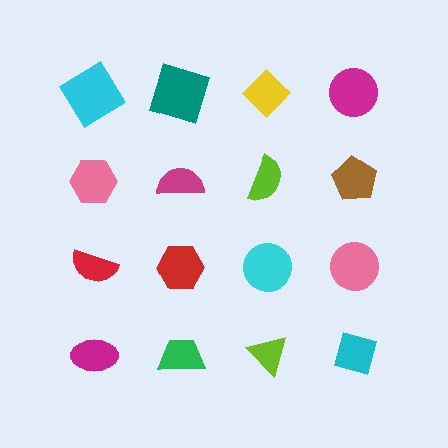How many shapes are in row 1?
4 shapes.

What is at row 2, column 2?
A magenta semicircle.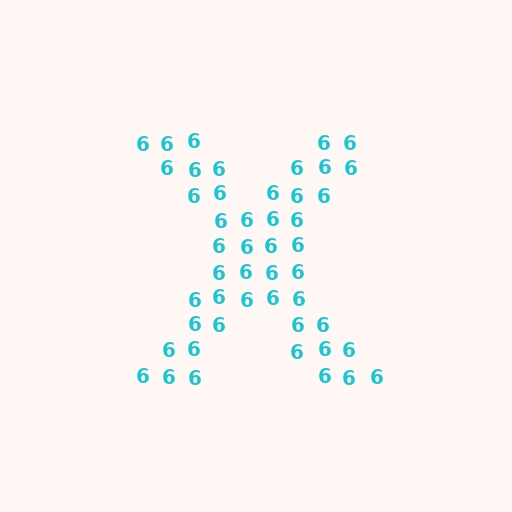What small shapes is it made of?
It is made of small digit 6's.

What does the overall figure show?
The overall figure shows the letter X.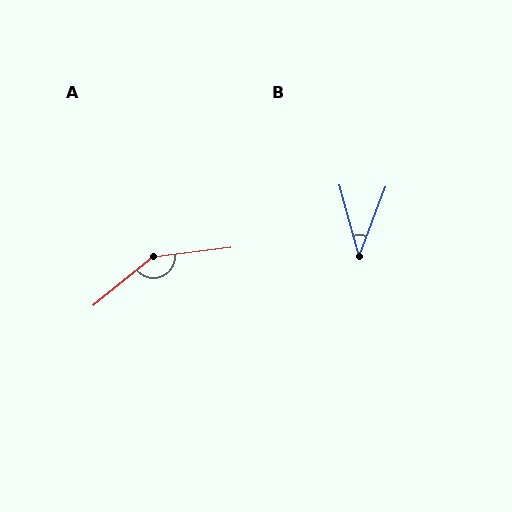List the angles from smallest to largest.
B (36°), A (148°).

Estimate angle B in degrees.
Approximately 36 degrees.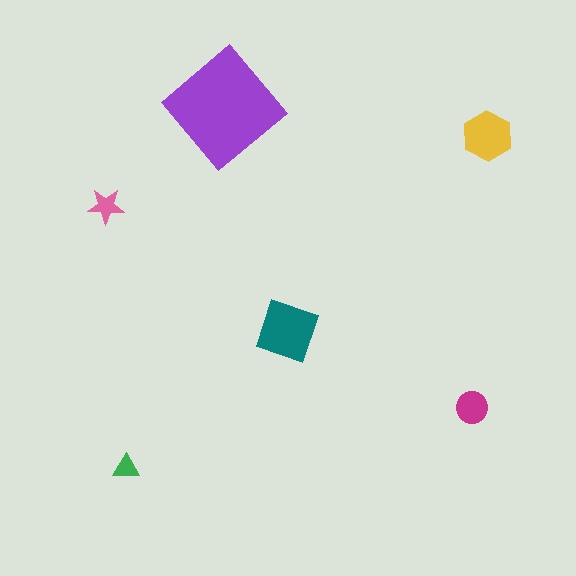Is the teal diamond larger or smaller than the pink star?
Larger.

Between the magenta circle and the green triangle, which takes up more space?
The magenta circle.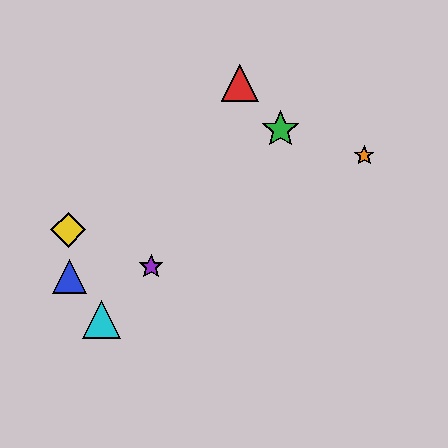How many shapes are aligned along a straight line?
3 shapes (the green star, the purple star, the cyan triangle) are aligned along a straight line.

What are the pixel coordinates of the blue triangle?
The blue triangle is at (70, 276).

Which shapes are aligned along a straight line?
The green star, the purple star, the cyan triangle are aligned along a straight line.